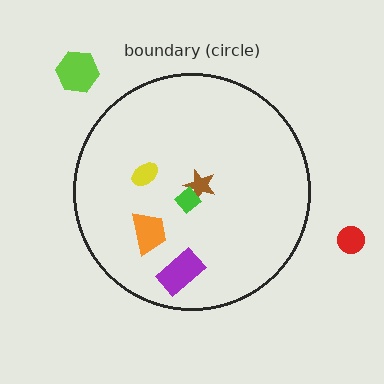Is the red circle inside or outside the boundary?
Outside.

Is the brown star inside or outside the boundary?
Inside.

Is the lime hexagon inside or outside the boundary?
Outside.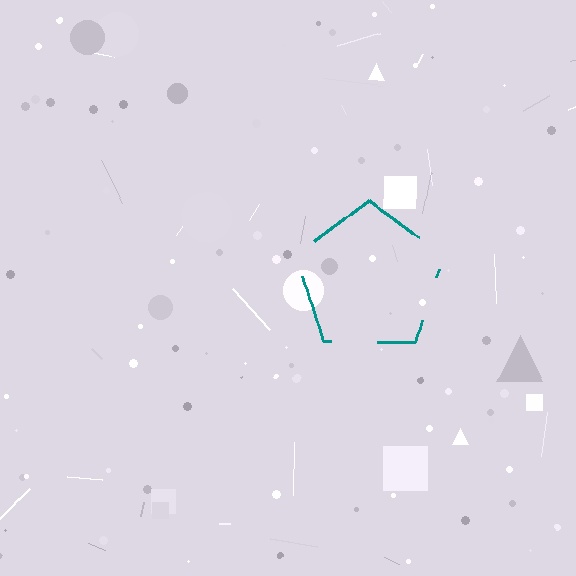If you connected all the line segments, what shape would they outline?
They would outline a pentagon.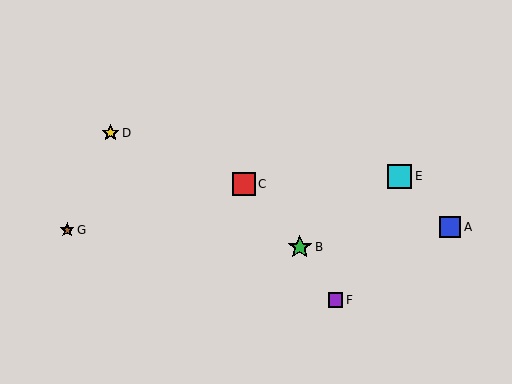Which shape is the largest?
The green star (labeled B) is the largest.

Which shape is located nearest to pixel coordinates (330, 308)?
The purple square (labeled F) at (335, 300) is nearest to that location.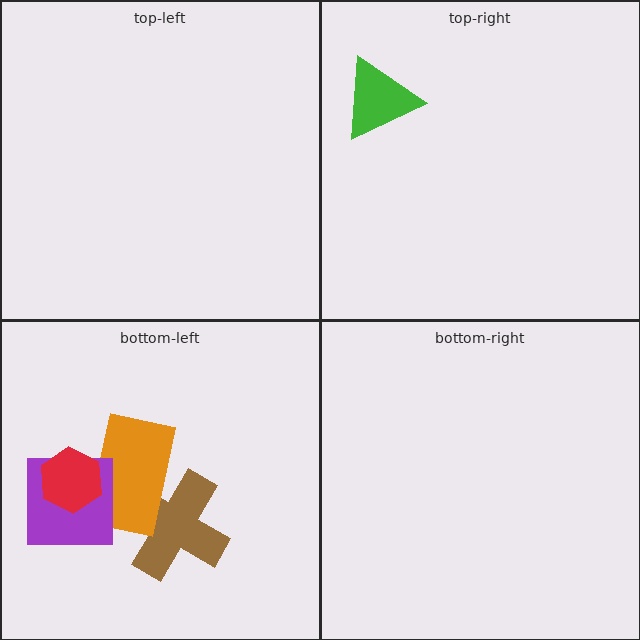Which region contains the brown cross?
The bottom-left region.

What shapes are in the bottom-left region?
The brown cross, the orange rectangle, the purple square, the red hexagon.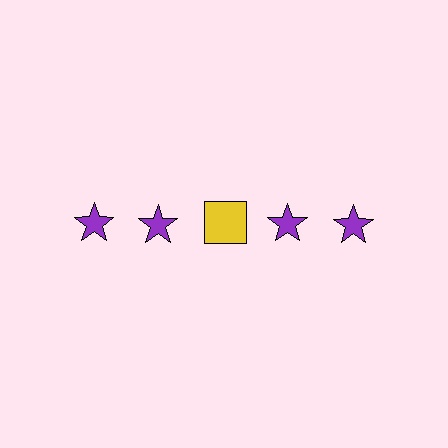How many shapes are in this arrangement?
There are 5 shapes arranged in a grid pattern.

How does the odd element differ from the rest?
It differs in both color (yellow instead of purple) and shape (square instead of star).